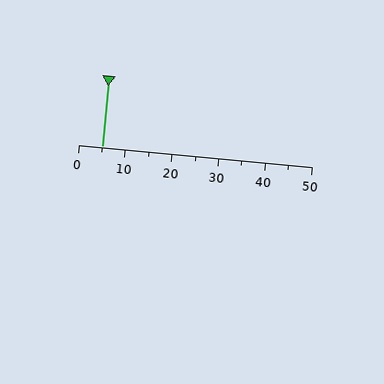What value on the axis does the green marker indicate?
The marker indicates approximately 5.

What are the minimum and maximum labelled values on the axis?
The axis runs from 0 to 50.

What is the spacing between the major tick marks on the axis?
The major ticks are spaced 10 apart.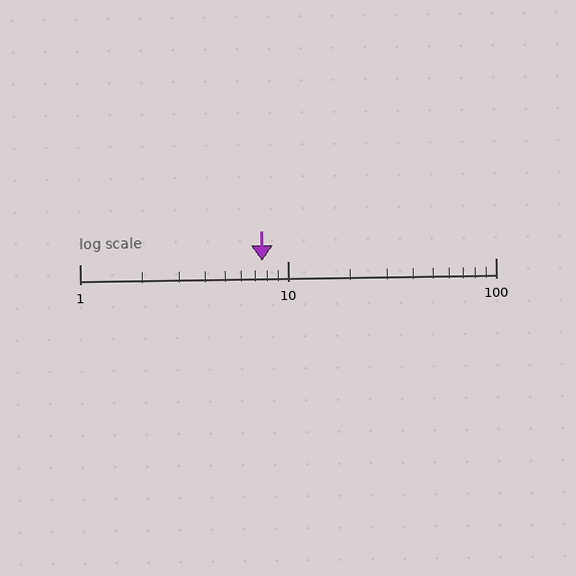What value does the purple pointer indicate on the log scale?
The pointer indicates approximately 7.5.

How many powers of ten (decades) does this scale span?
The scale spans 2 decades, from 1 to 100.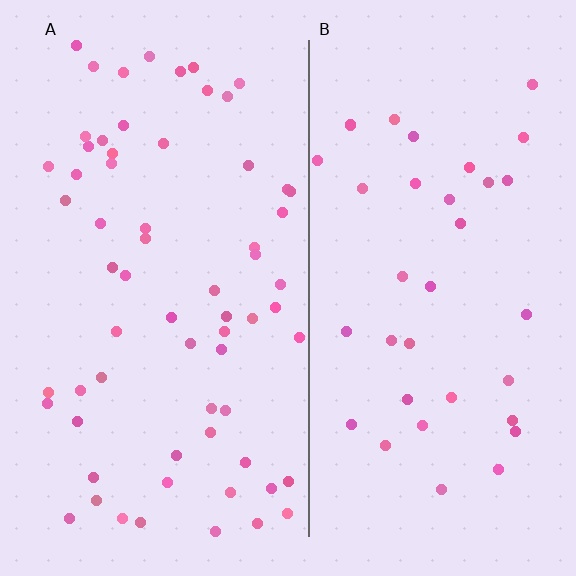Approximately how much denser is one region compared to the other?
Approximately 1.8× — region A over region B.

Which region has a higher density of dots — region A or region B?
A (the left).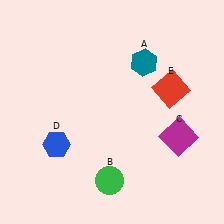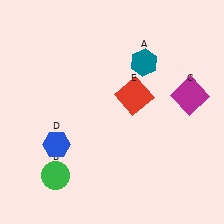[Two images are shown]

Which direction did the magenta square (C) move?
The magenta square (C) moved up.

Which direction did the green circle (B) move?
The green circle (B) moved left.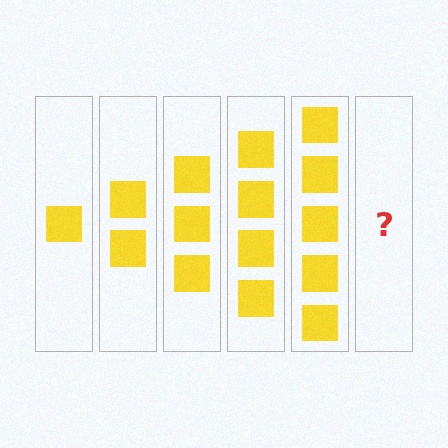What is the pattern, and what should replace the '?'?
The pattern is that each step adds one more square. The '?' should be 6 squares.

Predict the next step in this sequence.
The next step is 6 squares.